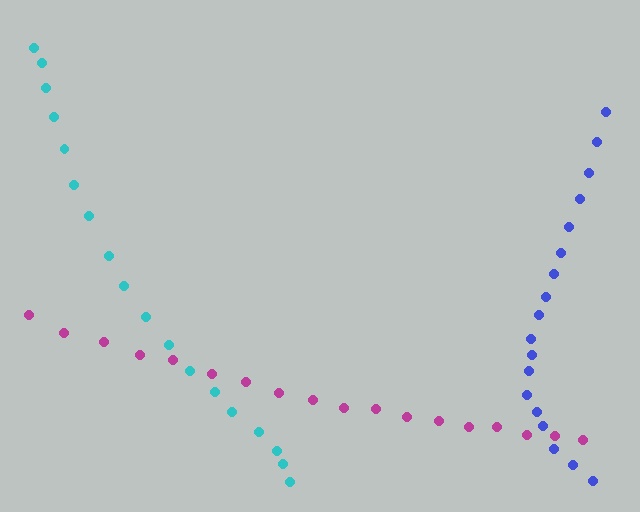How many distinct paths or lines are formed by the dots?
There are 3 distinct paths.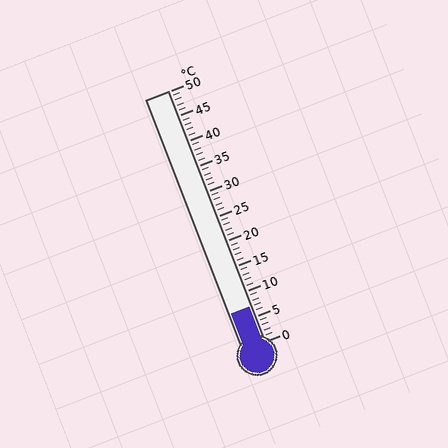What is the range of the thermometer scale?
The thermometer scale ranges from 0°C to 50°C.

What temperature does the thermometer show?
The thermometer shows approximately 7°C.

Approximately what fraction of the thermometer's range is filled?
The thermometer is filled to approximately 15% of its range.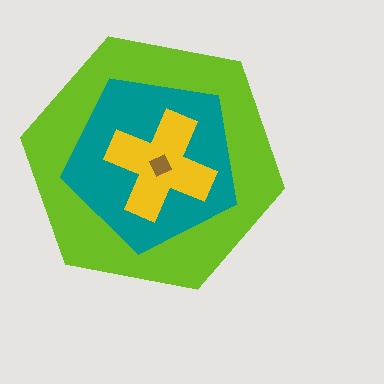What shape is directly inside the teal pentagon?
The yellow cross.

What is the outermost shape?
The lime hexagon.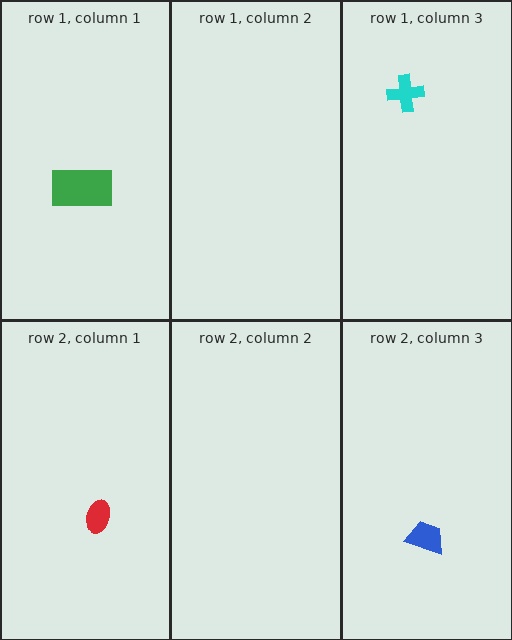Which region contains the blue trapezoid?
The row 2, column 3 region.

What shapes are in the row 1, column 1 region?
The green rectangle.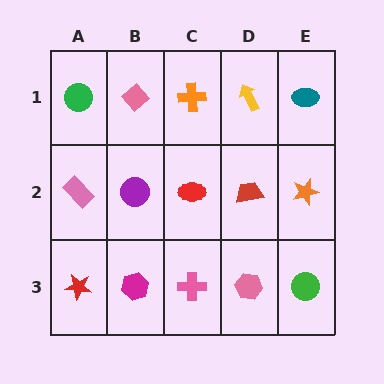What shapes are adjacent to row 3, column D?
A red trapezoid (row 2, column D), a pink cross (row 3, column C), a green circle (row 3, column E).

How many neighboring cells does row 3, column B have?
3.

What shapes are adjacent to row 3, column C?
A red ellipse (row 2, column C), a magenta hexagon (row 3, column B), a pink hexagon (row 3, column D).